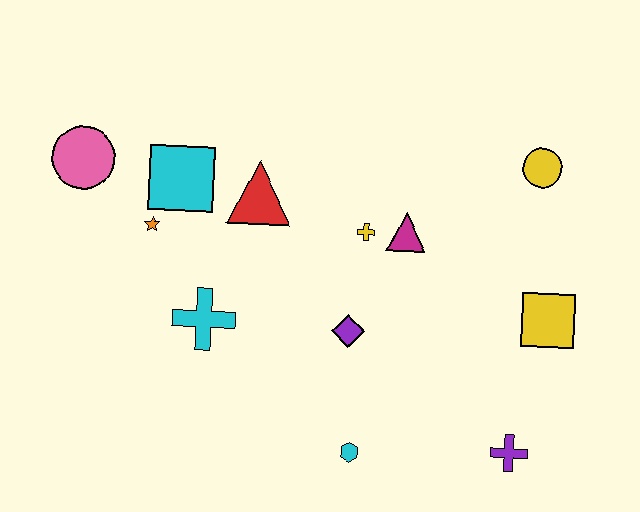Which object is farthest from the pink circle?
The purple cross is farthest from the pink circle.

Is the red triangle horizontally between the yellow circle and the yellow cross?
No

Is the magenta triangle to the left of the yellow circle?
Yes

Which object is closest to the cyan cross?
The orange star is closest to the cyan cross.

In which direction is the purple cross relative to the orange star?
The purple cross is to the right of the orange star.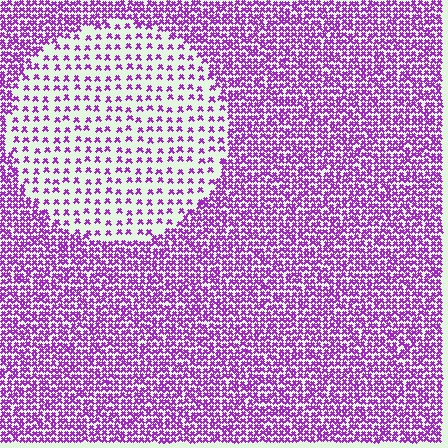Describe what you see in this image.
The image contains small purple elements arranged at two different densities. A circle-shaped region is visible where the elements are less densely packed than the surrounding area.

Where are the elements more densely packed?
The elements are more densely packed outside the circle boundary.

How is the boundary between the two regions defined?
The boundary is defined by a change in element density (approximately 2.7x ratio). All elements are the same color, size, and shape.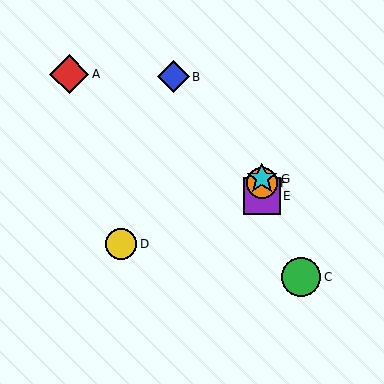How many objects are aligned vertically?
3 objects (E, F, G) are aligned vertically.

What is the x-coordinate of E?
Object E is at x≈262.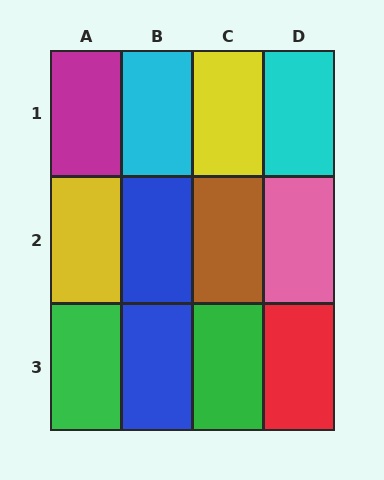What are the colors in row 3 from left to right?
Green, blue, green, red.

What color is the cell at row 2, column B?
Blue.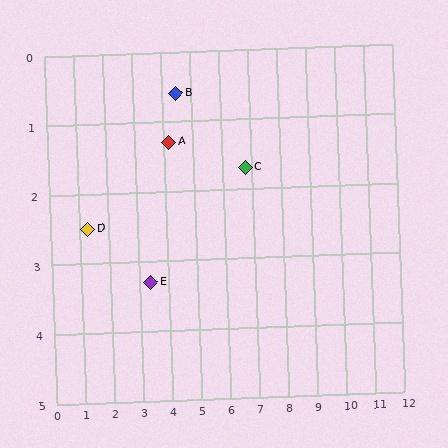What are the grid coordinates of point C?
Point C is at approximately (6.8, 1.7).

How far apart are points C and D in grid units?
Points C and D are about 5.6 grid units apart.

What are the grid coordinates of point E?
Point E is at approximately (3.4, 3.3).